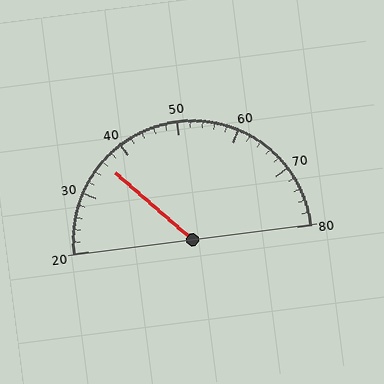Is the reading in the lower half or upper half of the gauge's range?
The reading is in the lower half of the range (20 to 80).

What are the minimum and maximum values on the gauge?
The gauge ranges from 20 to 80.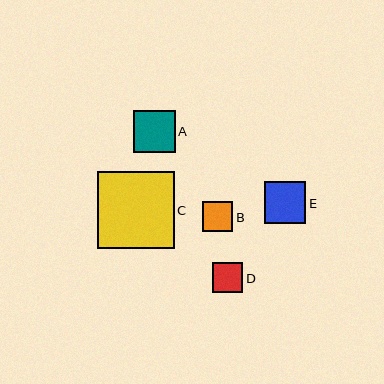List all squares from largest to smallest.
From largest to smallest: C, A, E, D, B.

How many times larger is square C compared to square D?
Square C is approximately 2.5 times the size of square D.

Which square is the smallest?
Square B is the smallest with a size of approximately 30 pixels.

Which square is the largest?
Square C is the largest with a size of approximately 77 pixels.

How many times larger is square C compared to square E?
Square C is approximately 1.8 times the size of square E.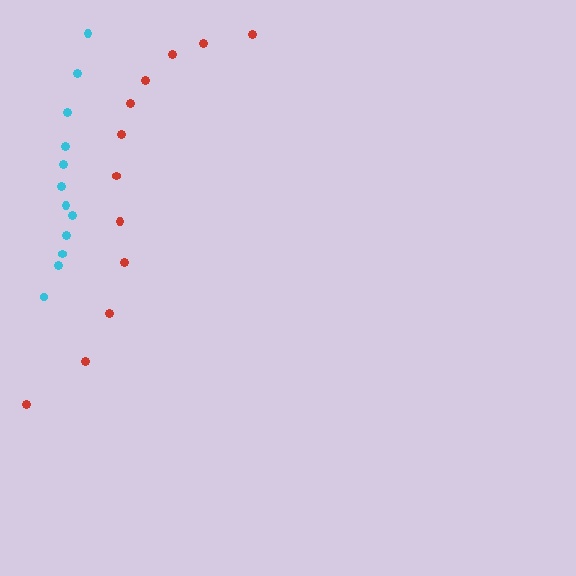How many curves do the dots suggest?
There are 2 distinct paths.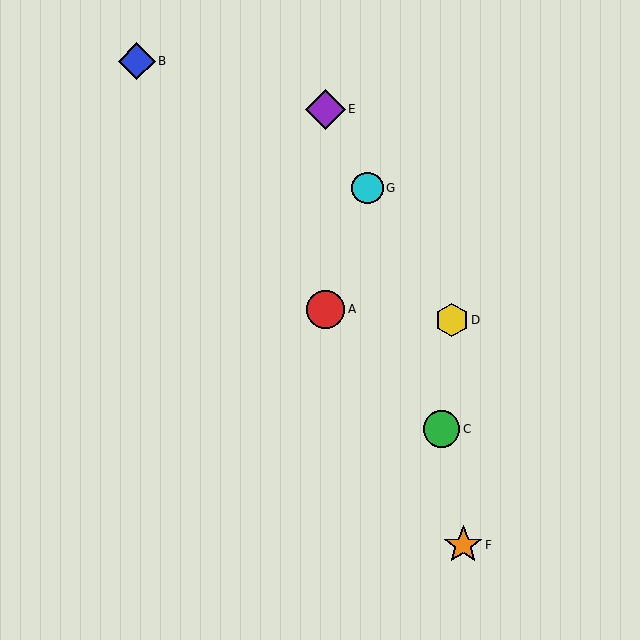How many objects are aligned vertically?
2 objects (A, E) are aligned vertically.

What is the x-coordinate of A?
Object A is at x≈326.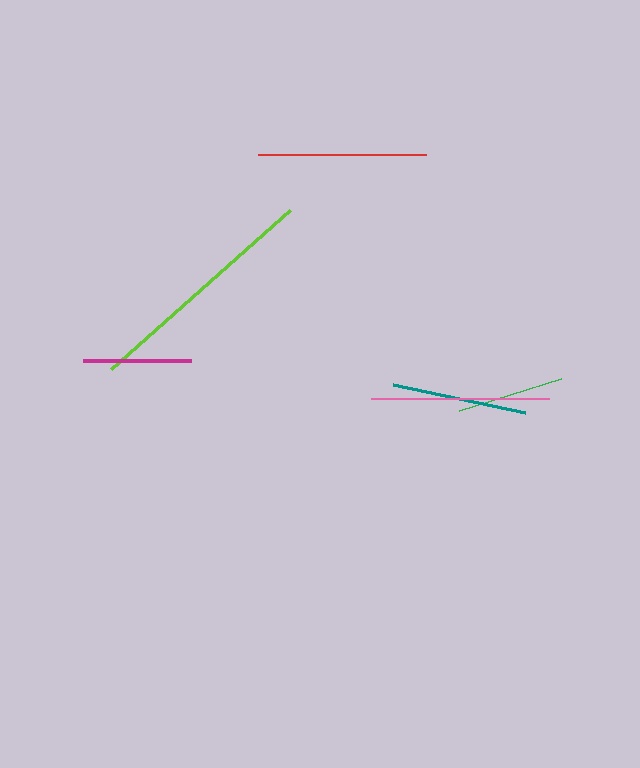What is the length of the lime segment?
The lime segment is approximately 239 pixels long.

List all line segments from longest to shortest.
From longest to shortest: lime, pink, red, teal, magenta, green.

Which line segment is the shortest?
The green line is the shortest at approximately 107 pixels.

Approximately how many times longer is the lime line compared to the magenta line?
The lime line is approximately 2.2 times the length of the magenta line.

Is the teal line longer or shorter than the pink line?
The pink line is longer than the teal line.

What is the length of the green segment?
The green segment is approximately 107 pixels long.